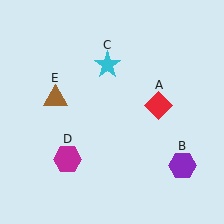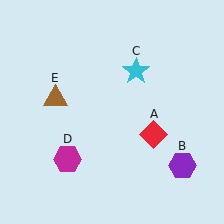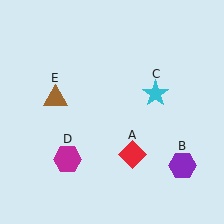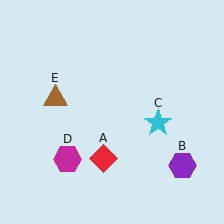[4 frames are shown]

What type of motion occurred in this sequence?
The red diamond (object A), cyan star (object C) rotated clockwise around the center of the scene.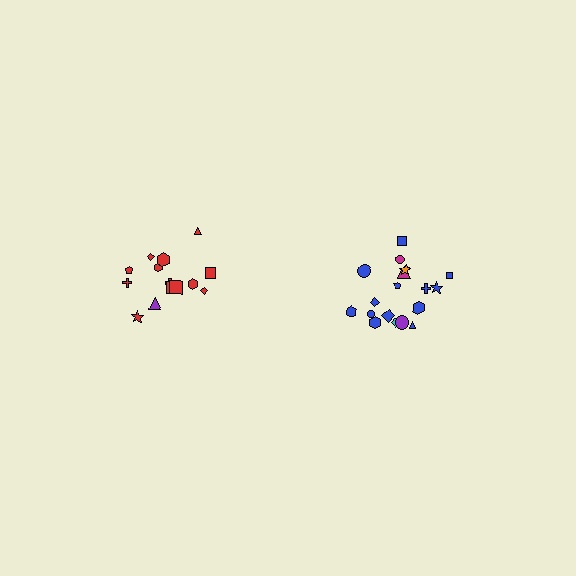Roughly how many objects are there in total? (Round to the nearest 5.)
Roughly 35 objects in total.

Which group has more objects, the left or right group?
The right group.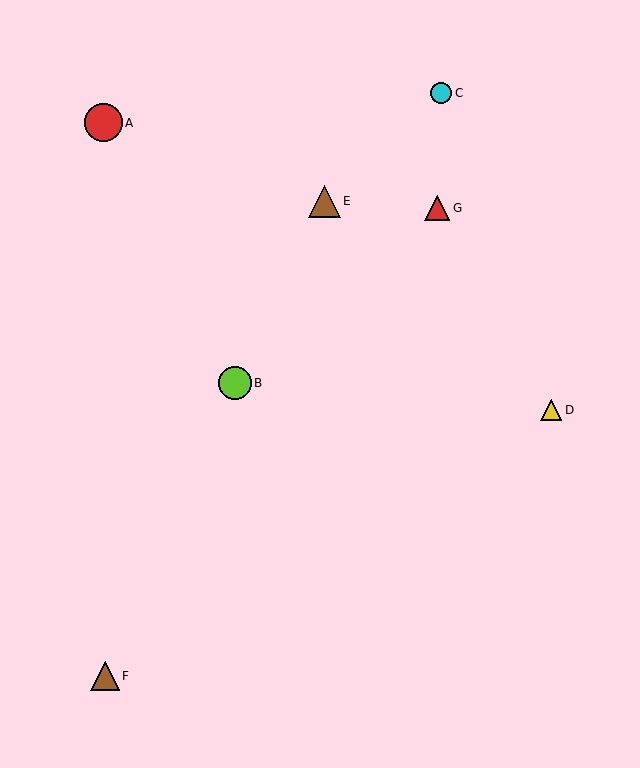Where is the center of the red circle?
The center of the red circle is at (103, 123).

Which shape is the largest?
The red circle (labeled A) is the largest.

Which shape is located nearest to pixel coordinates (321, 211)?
The brown triangle (labeled E) at (324, 201) is nearest to that location.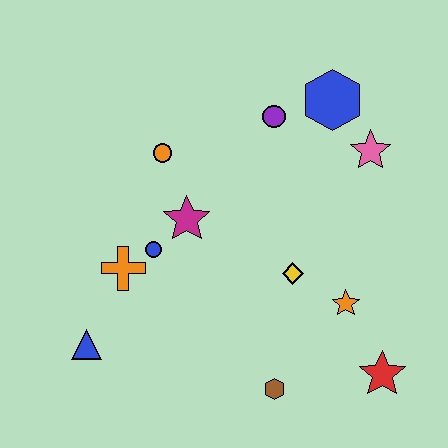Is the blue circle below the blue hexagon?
Yes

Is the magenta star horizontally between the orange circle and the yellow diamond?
Yes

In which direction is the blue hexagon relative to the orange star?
The blue hexagon is above the orange star.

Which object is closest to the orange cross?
The blue circle is closest to the orange cross.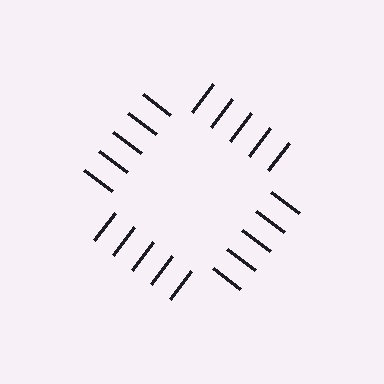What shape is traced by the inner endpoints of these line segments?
An illusory square — the line segments terminate on its edges but no continuous stroke is drawn.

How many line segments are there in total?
20 — 5 along each of the 4 edges.